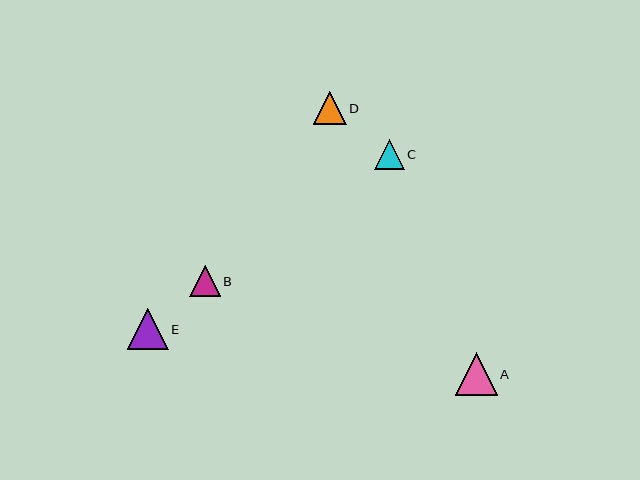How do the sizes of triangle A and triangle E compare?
Triangle A and triangle E are approximately the same size.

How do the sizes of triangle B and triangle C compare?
Triangle B and triangle C are approximately the same size.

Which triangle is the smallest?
Triangle C is the smallest with a size of approximately 30 pixels.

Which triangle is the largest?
Triangle A is the largest with a size of approximately 42 pixels.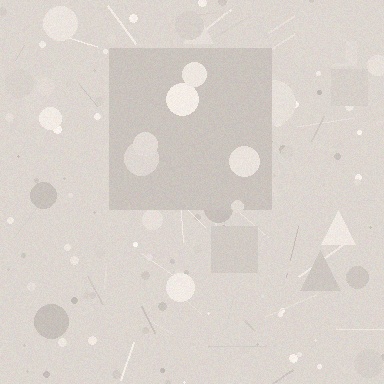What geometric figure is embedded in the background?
A square is embedded in the background.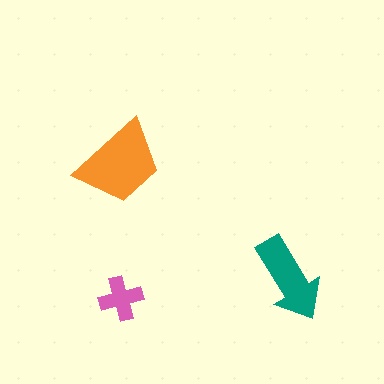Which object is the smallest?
The pink cross.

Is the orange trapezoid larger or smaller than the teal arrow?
Larger.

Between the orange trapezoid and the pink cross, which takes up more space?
The orange trapezoid.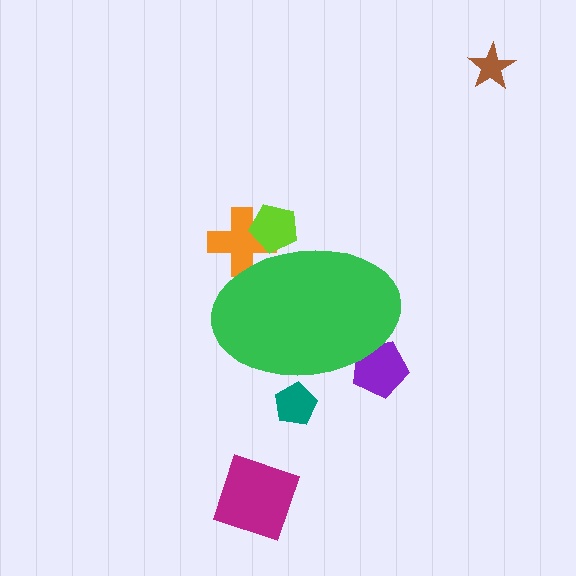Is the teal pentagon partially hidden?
Yes, the teal pentagon is partially hidden behind the green ellipse.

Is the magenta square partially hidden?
No, the magenta square is fully visible.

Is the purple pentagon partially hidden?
Yes, the purple pentagon is partially hidden behind the green ellipse.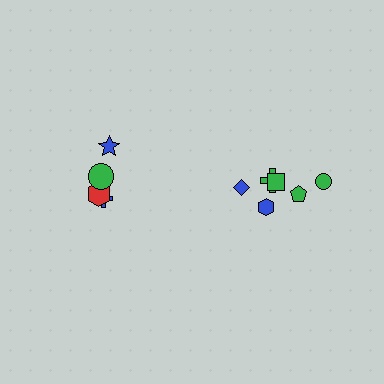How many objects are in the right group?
There are 6 objects.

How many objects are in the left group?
There are 4 objects.